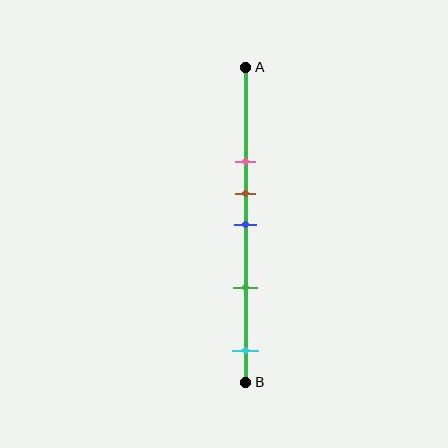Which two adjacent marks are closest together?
The brown and blue marks are the closest adjacent pair.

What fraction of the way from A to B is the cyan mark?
The cyan mark is approximately 90% (0.9) of the way from A to B.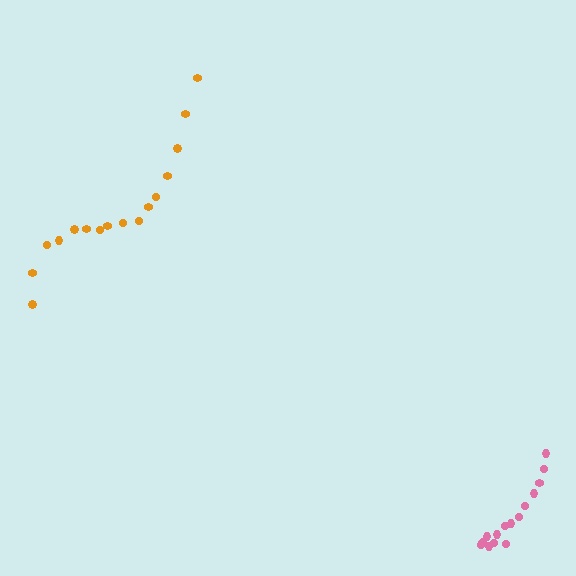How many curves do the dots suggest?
There are 2 distinct paths.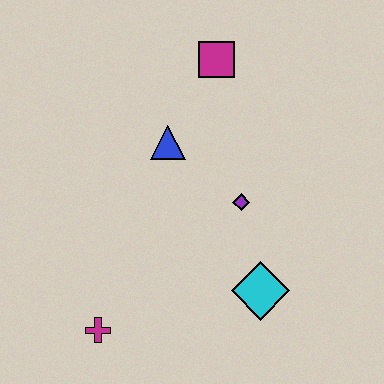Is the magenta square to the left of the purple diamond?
Yes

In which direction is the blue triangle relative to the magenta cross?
The blue triangle is above the magenta cross.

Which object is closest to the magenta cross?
The cyan diamond is closest to the magenta cross.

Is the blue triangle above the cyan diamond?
Yes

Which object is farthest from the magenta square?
The magenta cross is farthest from the magenta square.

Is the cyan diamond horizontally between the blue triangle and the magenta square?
No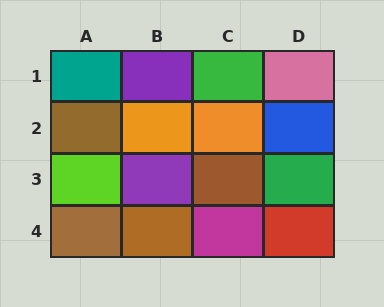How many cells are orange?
2 cells are orange.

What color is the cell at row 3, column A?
Lime.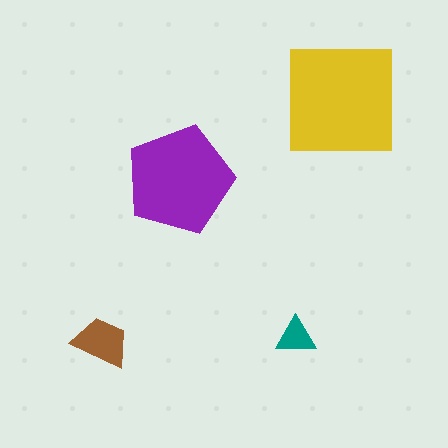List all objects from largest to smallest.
The yellow square, the purple pentagon, the brown trapezoid, the teal triangle.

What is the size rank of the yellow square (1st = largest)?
1st.